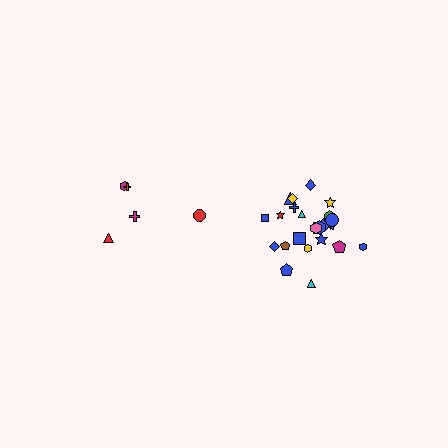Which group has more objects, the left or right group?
The right group.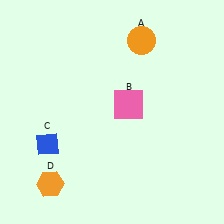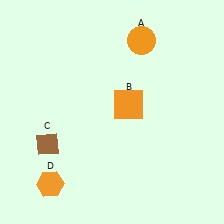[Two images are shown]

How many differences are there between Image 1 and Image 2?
There are 2 differences between the two images.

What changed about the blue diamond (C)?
In Image 1, C is blue. In Image 2, it changed to brown.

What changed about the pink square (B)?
In Image 1, B is pink. In Image 2, it changed to orange.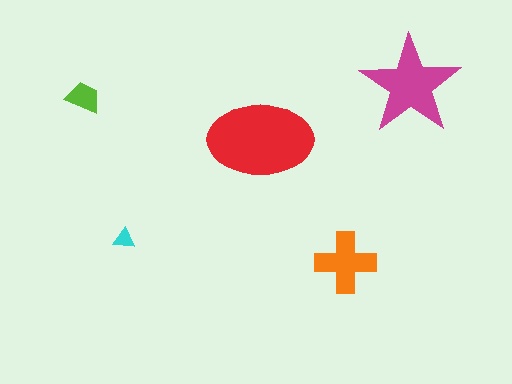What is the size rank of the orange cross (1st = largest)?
3rd.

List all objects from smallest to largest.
The cyan triangle, the lime trapezoid, the orange cross, the magenta star, the red ellipse.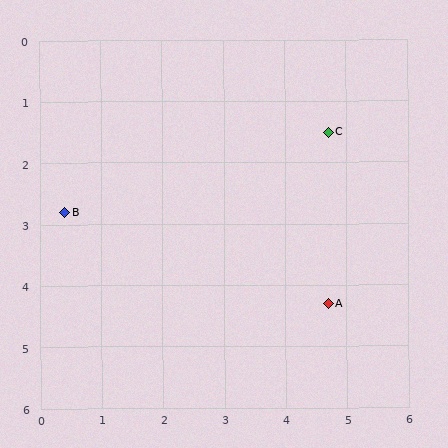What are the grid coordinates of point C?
Point C is at approximately (4.7, 1.5).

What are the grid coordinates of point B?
Point B is at approximately (0.4, 2.8).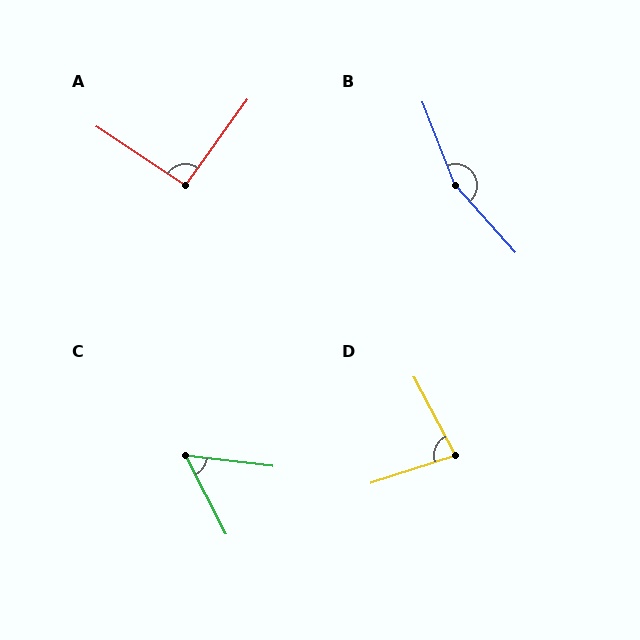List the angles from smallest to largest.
C (56°), D (80°), A (92°), B (160°).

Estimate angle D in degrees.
Approximately 80 degrees.